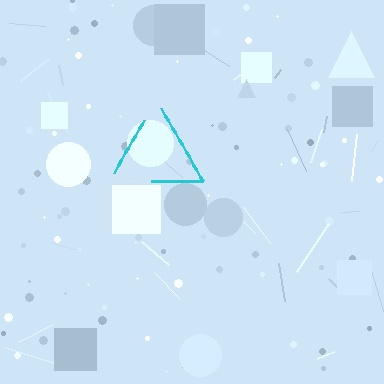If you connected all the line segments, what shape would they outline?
They would outline a triangle.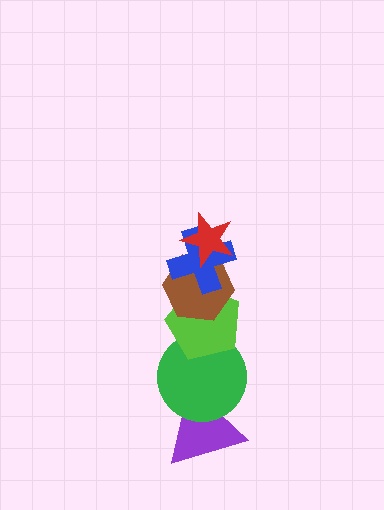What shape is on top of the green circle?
The lime pentagon is on top of the green circle.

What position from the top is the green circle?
The green circle is 5th from the top.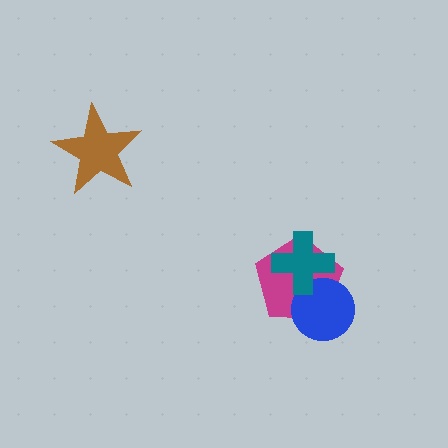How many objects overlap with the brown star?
0 objects overlap with the brown star.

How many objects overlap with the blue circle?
2 objects overlap with the blue circle.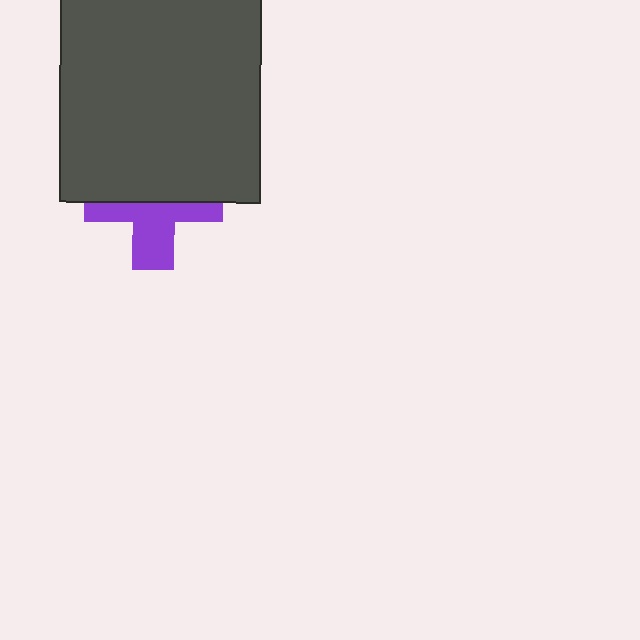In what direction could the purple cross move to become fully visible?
The purple cross could move down. That would shift it out from behind the dark gray rectangle entirely.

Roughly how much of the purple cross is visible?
About half of it is visible (roughly 48%).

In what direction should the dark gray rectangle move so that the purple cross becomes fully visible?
The dark gray rectangle should move up. That is the shortest direction to clear the overlap and leave the purple cross fully visible.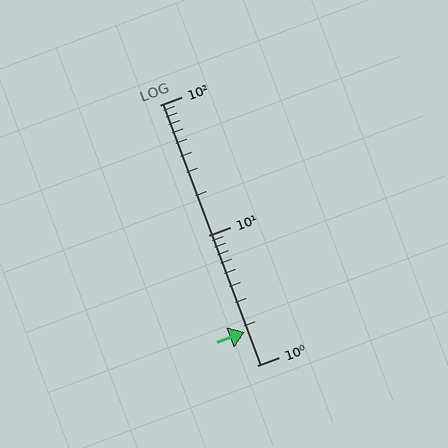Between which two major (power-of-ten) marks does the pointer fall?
The pointer is between 1 and 10.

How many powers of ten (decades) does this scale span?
The scale spans 2 decades, from 1 to 100.